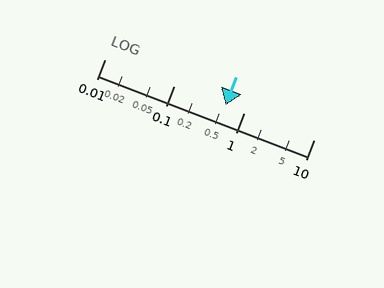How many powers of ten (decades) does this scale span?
The scale spans 3 decades, from 0.01 to 10.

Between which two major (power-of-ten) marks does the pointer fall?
The pointer is between 0.1 and 1.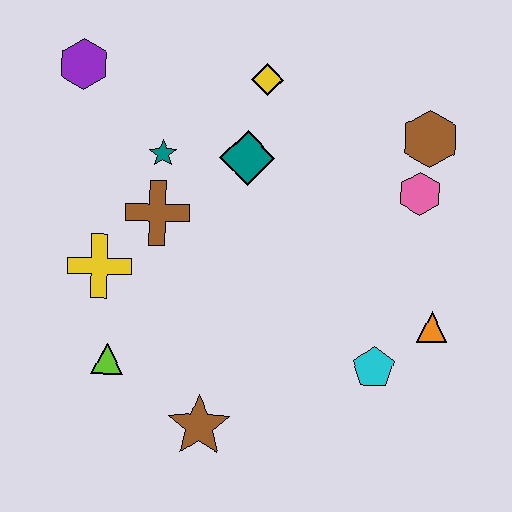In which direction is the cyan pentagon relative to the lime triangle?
The cyan pentagon is to the right of the lime triangle.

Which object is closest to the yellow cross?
The brown cross is closest to the yellow cross.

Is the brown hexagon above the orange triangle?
Yes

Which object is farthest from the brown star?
The purple hexagon is farthest from the brown star.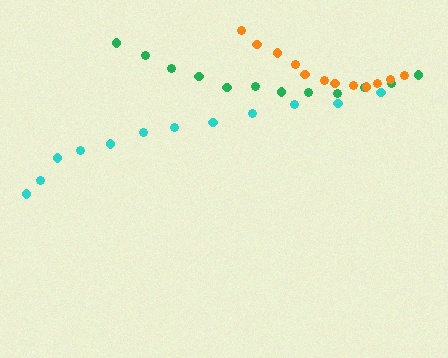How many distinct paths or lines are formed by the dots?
There are 3 distinct paths.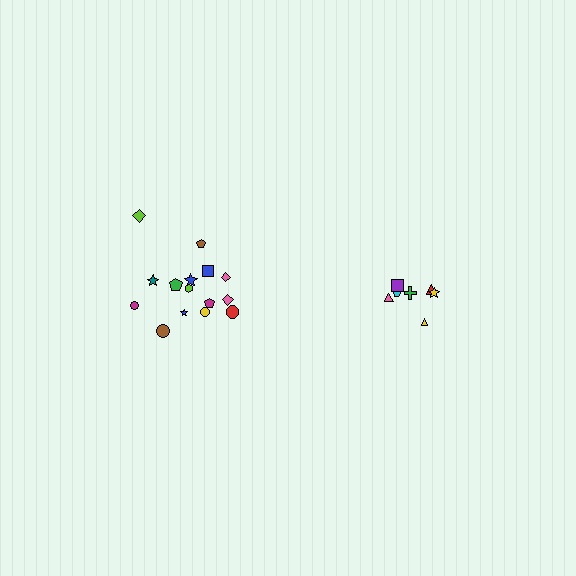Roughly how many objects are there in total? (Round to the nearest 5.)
Roughly 20 objects in total.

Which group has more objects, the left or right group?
The left group.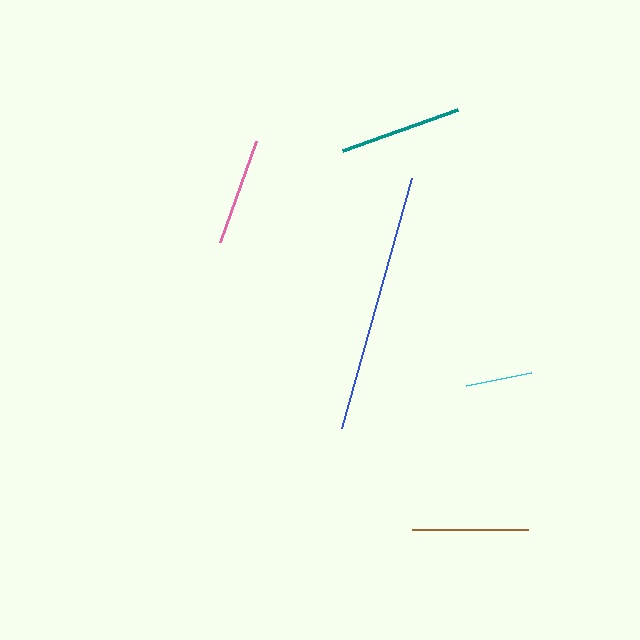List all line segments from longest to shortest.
From longest to shortest: blue, teal, brown, pink, cyan.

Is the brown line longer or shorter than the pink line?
The brown line is longer than the pink line.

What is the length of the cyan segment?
The cyan segment is approximately 67 pixels long.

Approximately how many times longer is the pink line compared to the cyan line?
The pink line is approximately 1.6 times the length of the cyan line.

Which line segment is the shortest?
The cyan line is the shortest at approximately 67 pixels.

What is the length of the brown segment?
The brown segment is approximately 116 pixels long.